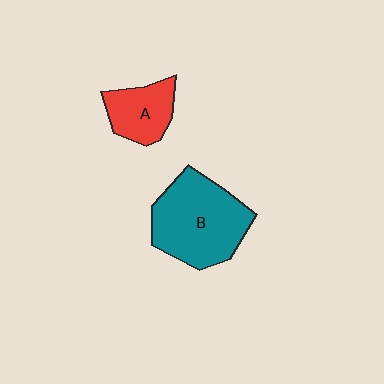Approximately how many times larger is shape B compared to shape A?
Approximately 2.0 times.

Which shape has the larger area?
Shape B (teal).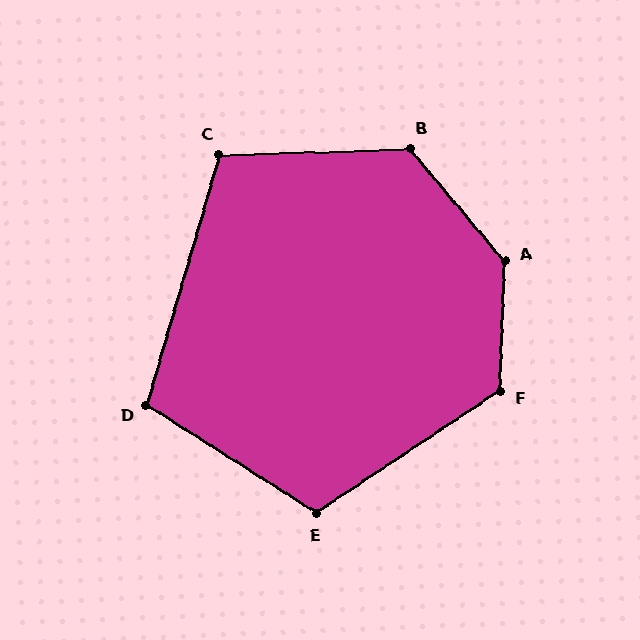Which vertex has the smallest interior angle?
D, at approximately 106 degrees.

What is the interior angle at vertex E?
Approximately 114 degrees (obtuse).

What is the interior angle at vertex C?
Approximately 108 degrees (obtuse).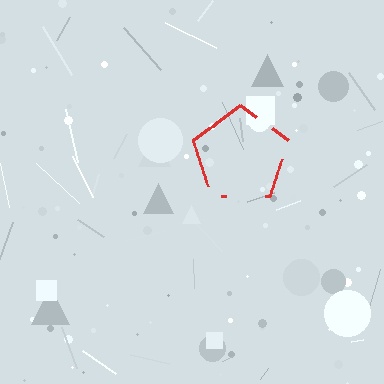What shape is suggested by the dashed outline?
The dashed outline suggests a pentagon.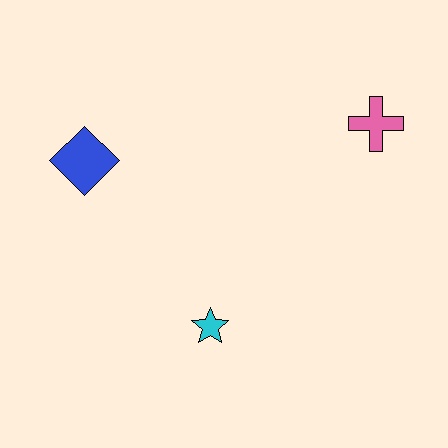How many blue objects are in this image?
There is 1 blue object.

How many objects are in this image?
There are 3 objects.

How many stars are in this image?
There is 1 star.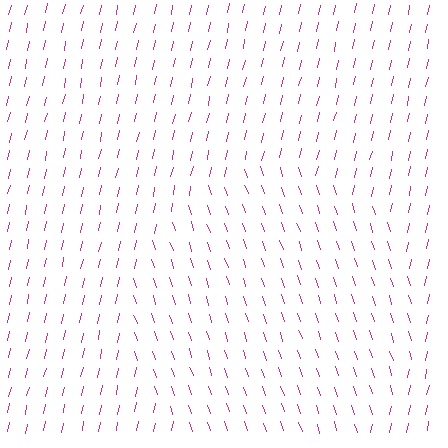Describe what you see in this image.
The image is filled with small magenta line segments. A circle region in the image has lines oriented differently from the surrounding lines, creating a visible texture boundary.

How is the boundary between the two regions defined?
The boundary is defined purely by a change in line orientation (approximately 31 degrees difference). All lines are the same color and thickness.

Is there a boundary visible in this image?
Yes, there is a texture boundary formed by a change in line orientation.